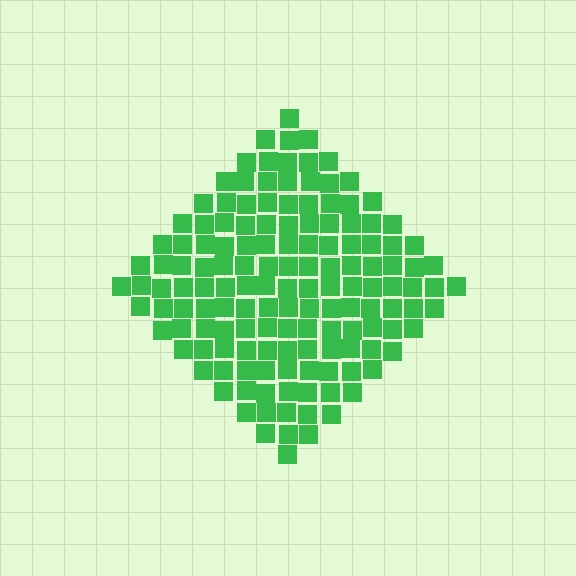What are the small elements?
The small elements are squares.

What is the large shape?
The large shape is a diamond.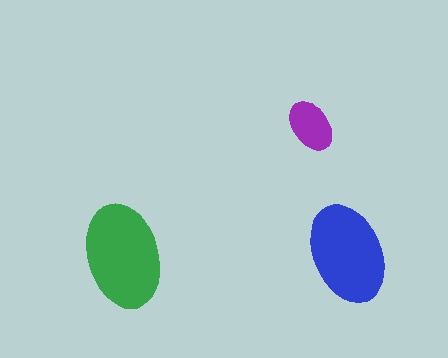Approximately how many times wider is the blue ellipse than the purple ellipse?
About 2 times wider.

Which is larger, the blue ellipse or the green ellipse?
The green one.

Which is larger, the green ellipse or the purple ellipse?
The green one.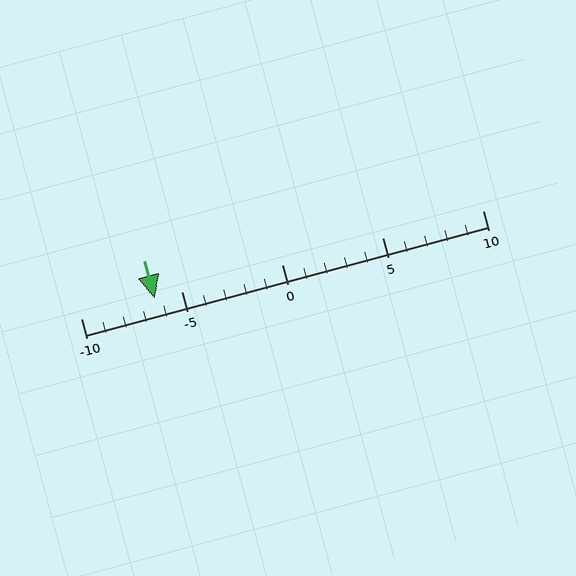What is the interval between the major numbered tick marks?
The major tick marks are spaced 5 units apart.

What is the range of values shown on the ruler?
The ruler shows values from -10 to 10.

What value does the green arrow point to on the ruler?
The green arrow points to approximately -6.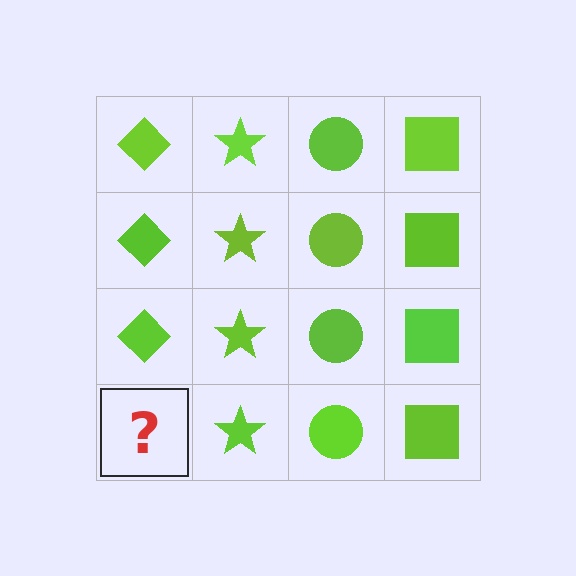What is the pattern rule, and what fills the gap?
The rule is that each column has a consistent shape. The gap should be filled with a lime diamond.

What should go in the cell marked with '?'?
The missing cell should contain a lime diamond.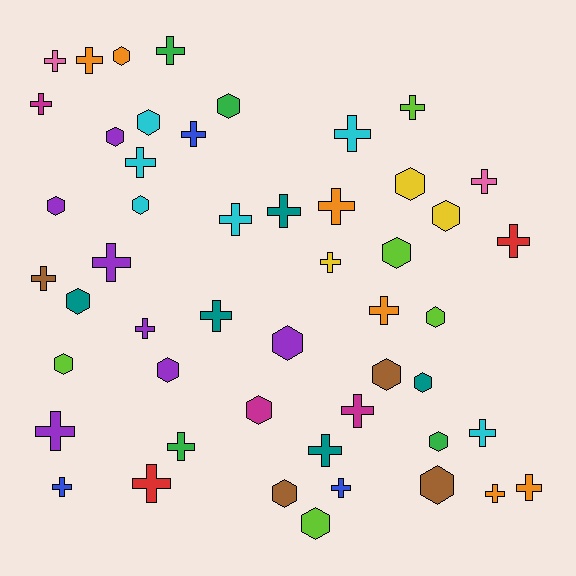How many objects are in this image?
There are 50 objects.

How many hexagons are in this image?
There are 21 hexagons.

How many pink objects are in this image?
There are 2 pink objects.